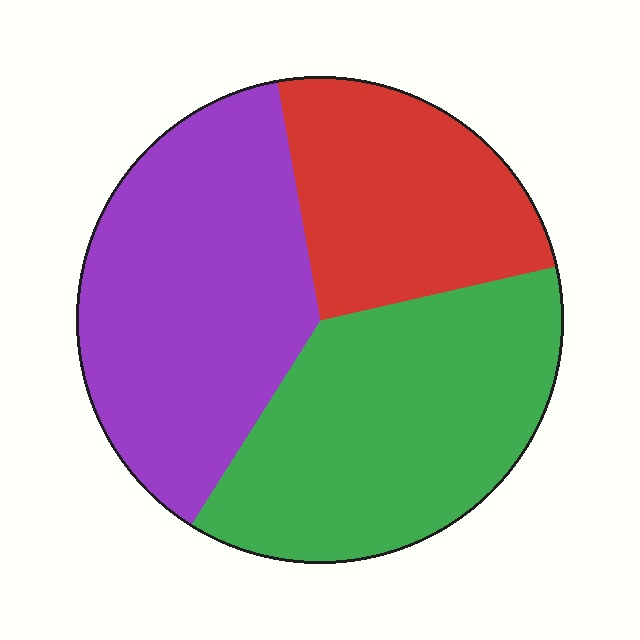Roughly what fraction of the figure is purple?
Purple takes up about three eighths (3/8) of the figure.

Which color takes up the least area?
Red, at roughly 25%.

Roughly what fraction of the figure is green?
Green covers around 35% of the figure.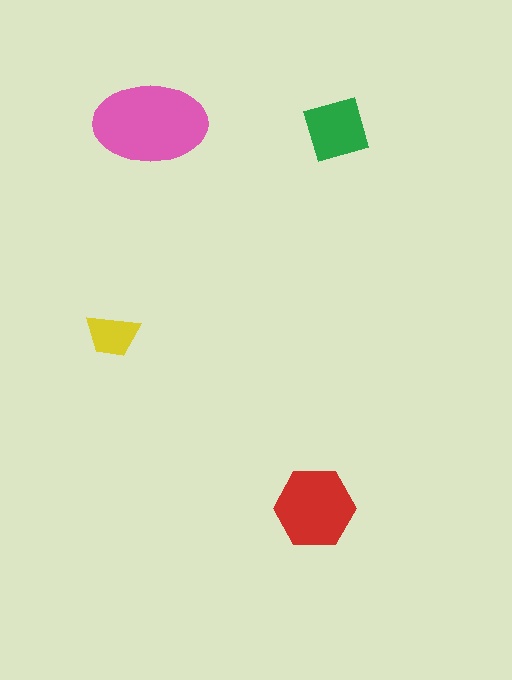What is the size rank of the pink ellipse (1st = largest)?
1st.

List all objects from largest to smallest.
The pink ellipse, the red hexagon, the green square, the yellow trapezoid.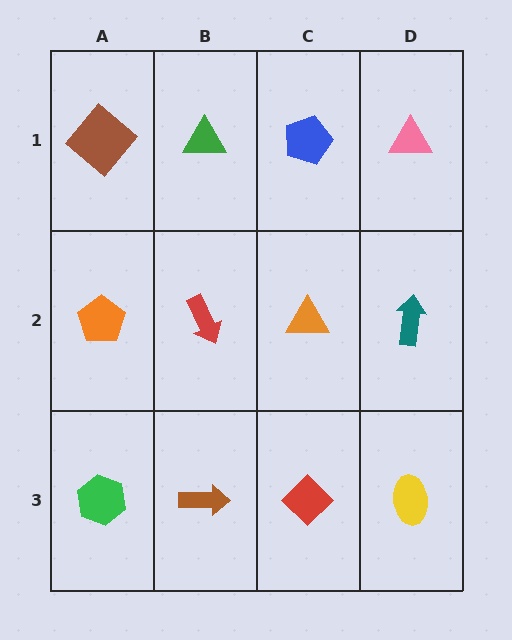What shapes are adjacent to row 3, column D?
A teal arrow (row 2, column D), a red diamond (row 3, column C).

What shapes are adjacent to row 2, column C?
A blue pentagon (row 1, column C), a red diamond (row 3, column C), a red arrow (row 2, column B), a teal arrow (row 2, column D).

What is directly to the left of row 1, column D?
A blue pentagon.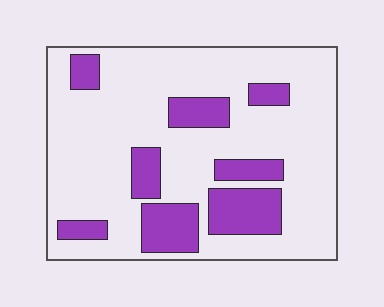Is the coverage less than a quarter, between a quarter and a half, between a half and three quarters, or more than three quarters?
Less than a quarter.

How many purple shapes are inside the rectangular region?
8.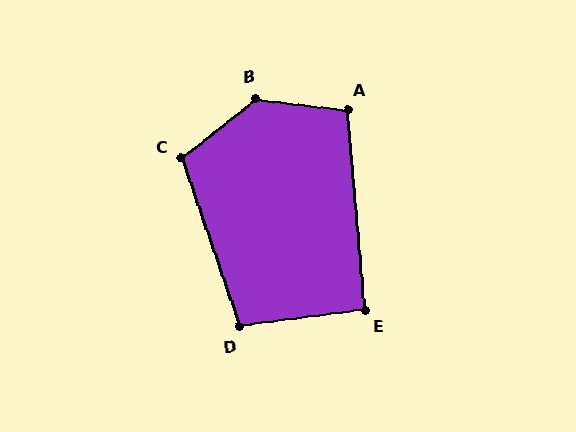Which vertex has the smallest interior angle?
E, at approximately 93 degrees.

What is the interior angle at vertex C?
Approximately 110 degrees (obtuse).